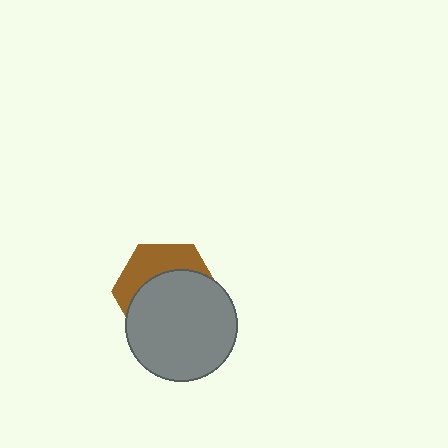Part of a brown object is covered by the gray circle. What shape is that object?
It is a hexagon.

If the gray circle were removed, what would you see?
You would see the complete brown hexagon.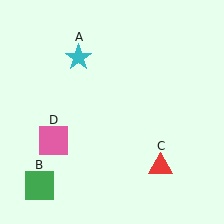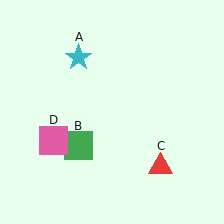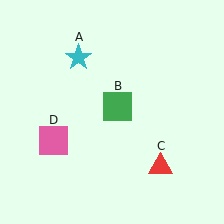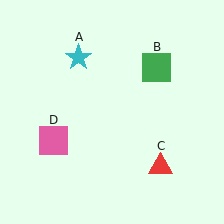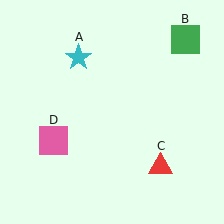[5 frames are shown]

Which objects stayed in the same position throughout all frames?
Cyan star (object A) and red triangle (object C) and pink square (object D) remained stationary.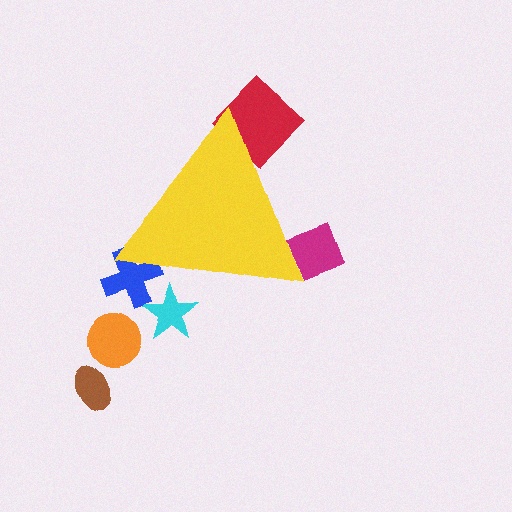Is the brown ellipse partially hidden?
No, the brown ellipse is fully visible.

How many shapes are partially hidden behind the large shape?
4 shapes are partially hidden.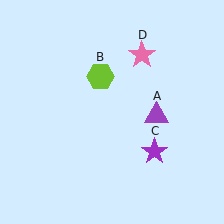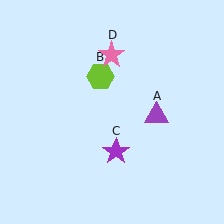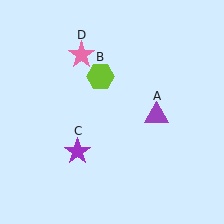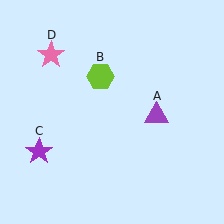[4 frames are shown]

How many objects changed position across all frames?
2 objects changed position: purple star (object C), pink star (object D).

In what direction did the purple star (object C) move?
The purple star (object C) moved left.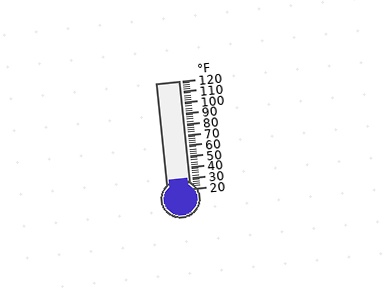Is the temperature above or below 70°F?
The temperature is below 70°F.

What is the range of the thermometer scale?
The thermometer scale ranges from 20°F to 120°F.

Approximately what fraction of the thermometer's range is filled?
The thermometer is filled to approximately 10% of its range.